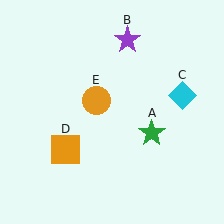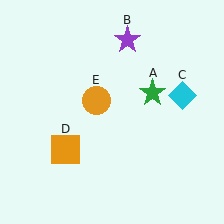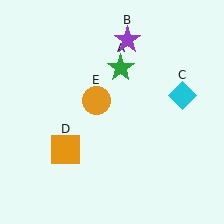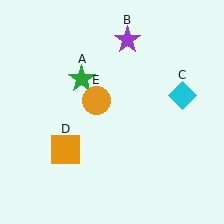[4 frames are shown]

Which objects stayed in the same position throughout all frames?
Purple star (object B) and cyan diamond (object C) and orange square (object D) and orange circle (object E) remained stationary.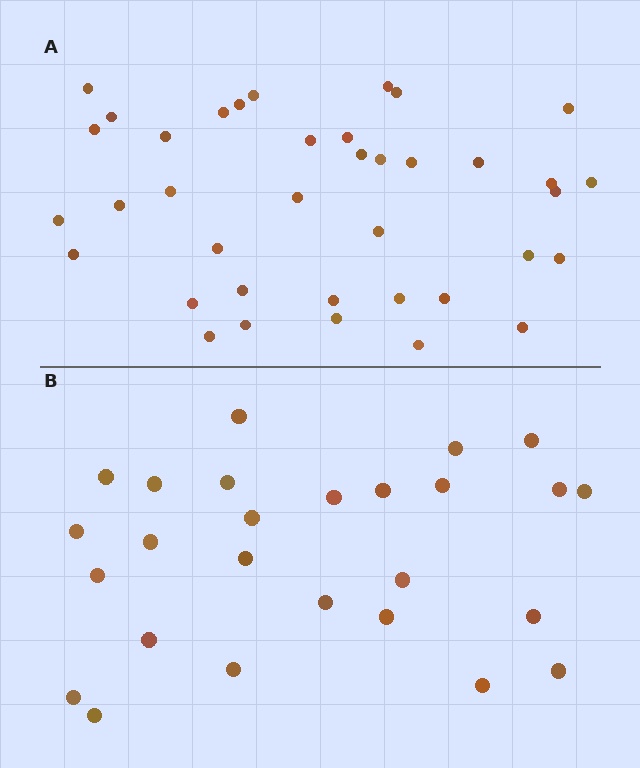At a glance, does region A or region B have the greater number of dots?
Region A (the top region) has more dots.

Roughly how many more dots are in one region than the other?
Region A has roughly 12 or so more dots than region B.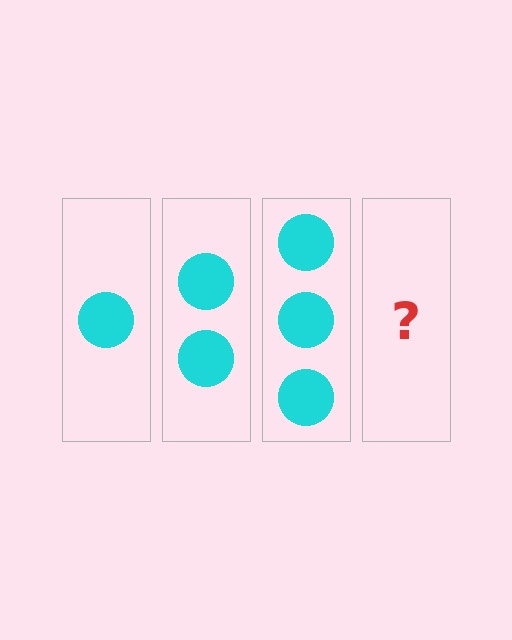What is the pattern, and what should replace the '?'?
The pattern is that each step adds one more circle. The '?' should be 4 circles.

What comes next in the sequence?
The next element should be 4 circles.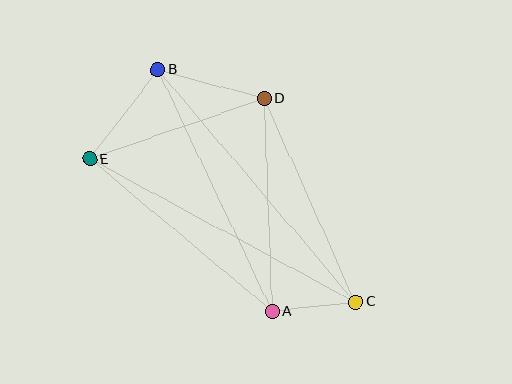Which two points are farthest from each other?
Points B and C are farthest from each other.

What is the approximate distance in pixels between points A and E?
The distance between A and E is approximately 237 pixels.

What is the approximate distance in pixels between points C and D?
The distance between C and D is approximately 223 pixels.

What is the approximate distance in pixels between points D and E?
The distance between D and E is approximately 185 pixels.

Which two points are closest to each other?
Points A and C are closest to each other.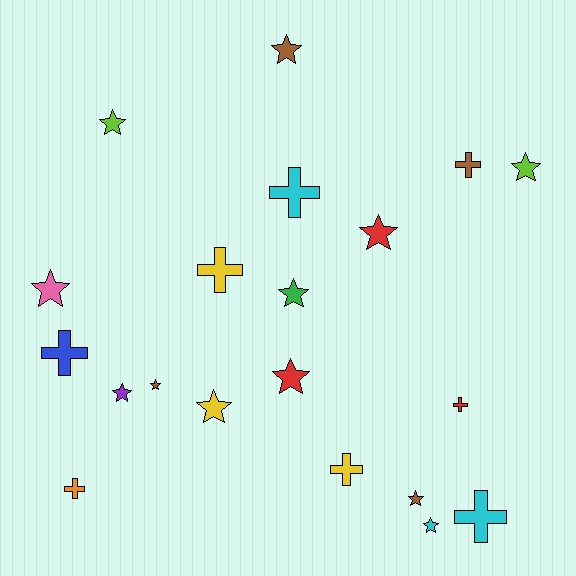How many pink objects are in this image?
There is 1 pink object.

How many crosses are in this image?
There are 8 crosses.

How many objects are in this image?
There are 20 objects.